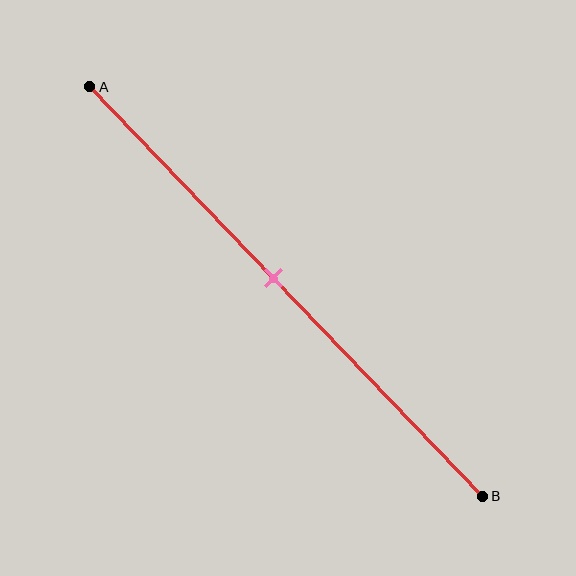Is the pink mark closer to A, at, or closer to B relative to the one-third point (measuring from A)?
The pink mark is closer to point B than the one-third point of segment AB.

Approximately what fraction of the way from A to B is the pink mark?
The pink mark is approximately 45% of the way from A to B.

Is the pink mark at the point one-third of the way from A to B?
No, the mark is at about 45% from A, not at the 33% one-third point.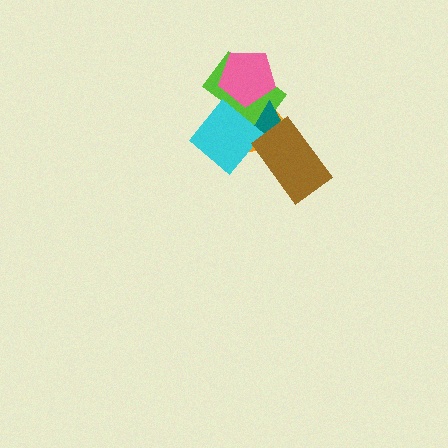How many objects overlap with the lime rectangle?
4 objects overlap with the lime rectangle.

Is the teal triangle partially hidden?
Yes, it is partially covered by another shape.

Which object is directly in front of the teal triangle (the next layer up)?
The cyan diamond is directly in front of the teal triangle.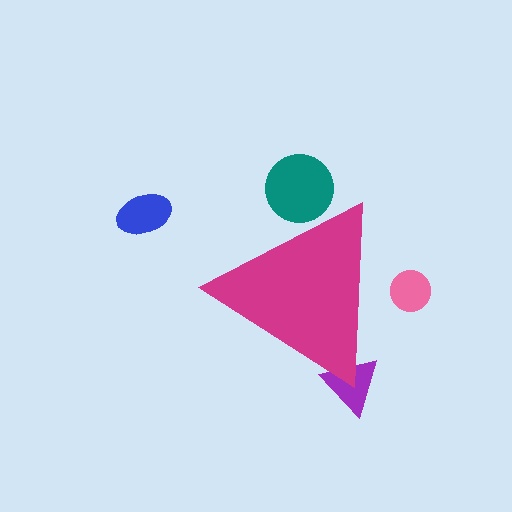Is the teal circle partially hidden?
Yes, the teal circle is partially hidden behind the magenta triangle.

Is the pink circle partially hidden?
Yes, the pink circle is partially hidden behind the magenta triangle.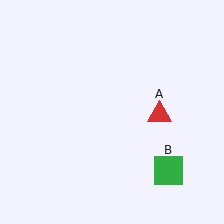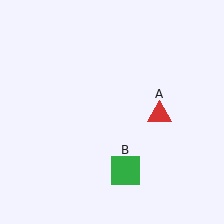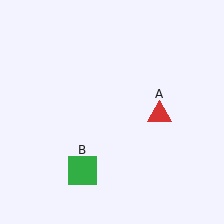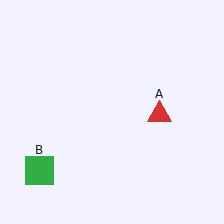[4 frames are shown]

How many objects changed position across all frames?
1 object changed position: green square (object B).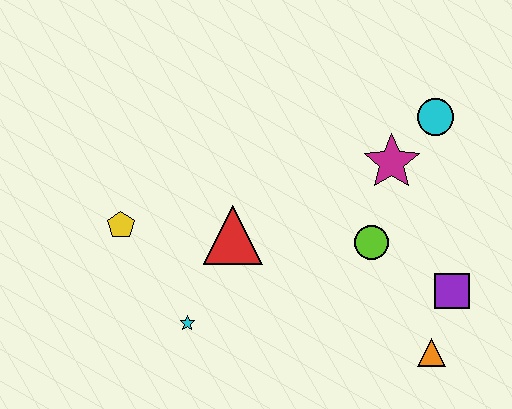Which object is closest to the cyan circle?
The magenta star is closest to the cyan circle.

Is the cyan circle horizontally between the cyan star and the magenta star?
No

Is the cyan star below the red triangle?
Yes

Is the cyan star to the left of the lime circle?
Yes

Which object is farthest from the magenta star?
The yellow pentagon is farthest from the magenta star.